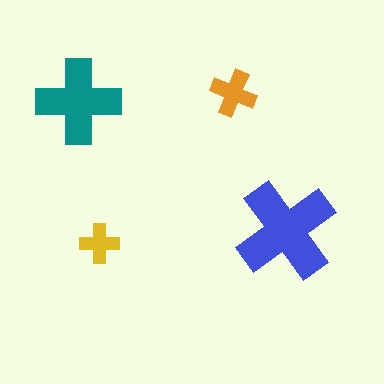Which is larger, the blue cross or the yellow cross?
The blue one.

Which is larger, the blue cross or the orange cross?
The blue one.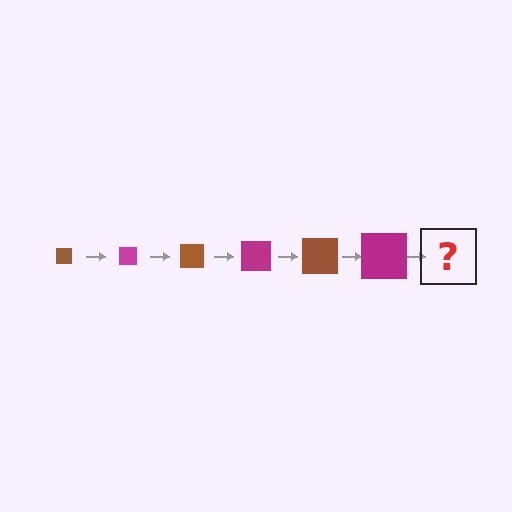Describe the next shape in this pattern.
It should be a brown square, larger than the previous one.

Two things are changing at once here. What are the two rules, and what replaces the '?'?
The two rules are that the square grows larger each step and the color cycles through brown and magenta. The '?' should be a brown square, larger than the previous one.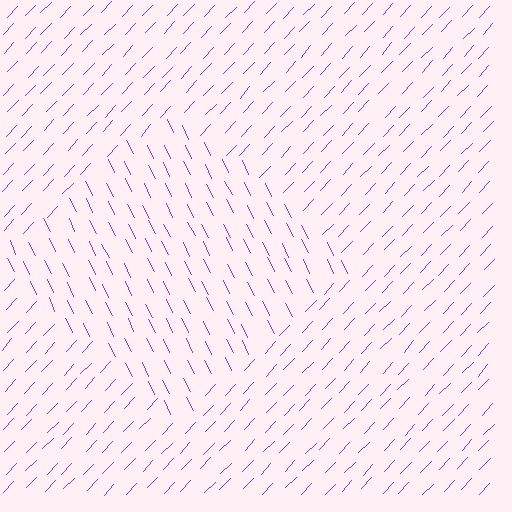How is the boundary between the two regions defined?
The boundary is defined purely by a change in line orientation (approximately 69 degrees difference). All lines are the same color and thickness.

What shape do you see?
I see a diamond.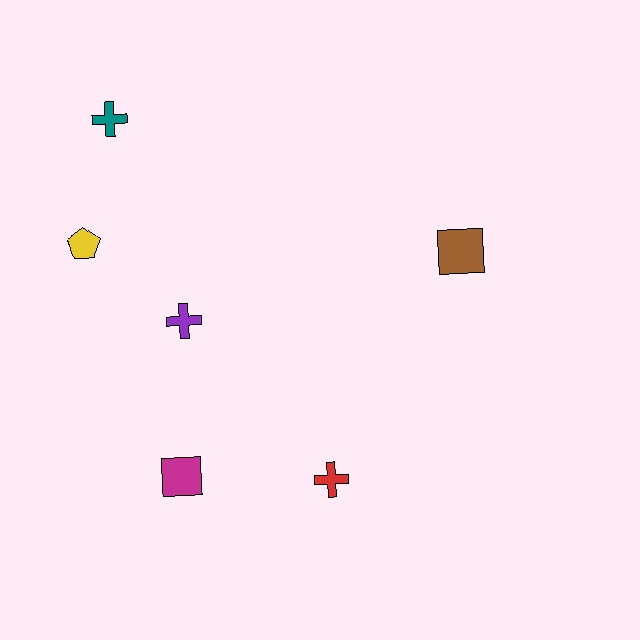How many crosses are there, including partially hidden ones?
There are 3 crosses.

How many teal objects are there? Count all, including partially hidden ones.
There is 1 teal object.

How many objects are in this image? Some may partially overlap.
There are 6 objects.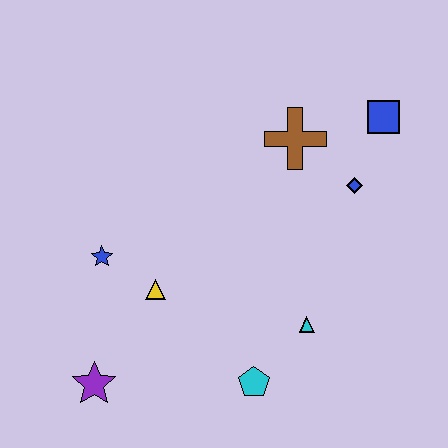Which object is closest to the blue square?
The blue diamond is closest to the blue square.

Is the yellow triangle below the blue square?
Yes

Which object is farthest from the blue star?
The blue square is farthest from the blue star.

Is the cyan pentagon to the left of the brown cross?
Yes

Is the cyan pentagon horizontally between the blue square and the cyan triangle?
No